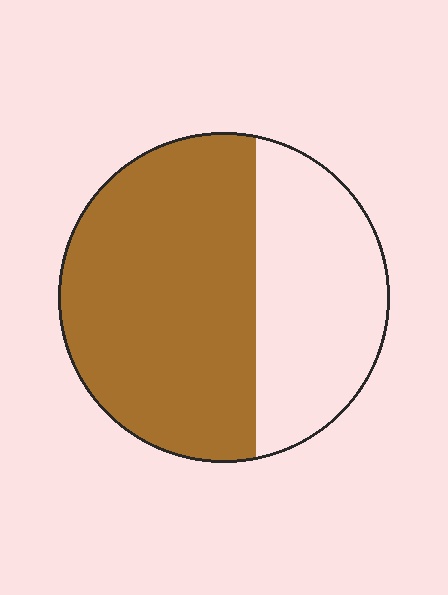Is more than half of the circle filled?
Yes.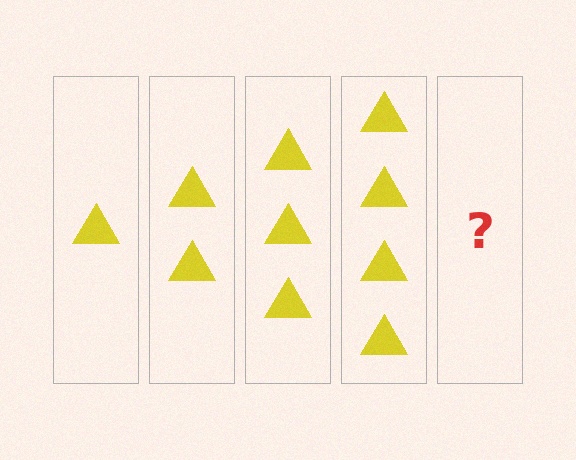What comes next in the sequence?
The next element should be 5 triangles.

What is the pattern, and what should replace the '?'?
The pattern is that each step adds one more triangle. The '?' should be 5 triangles.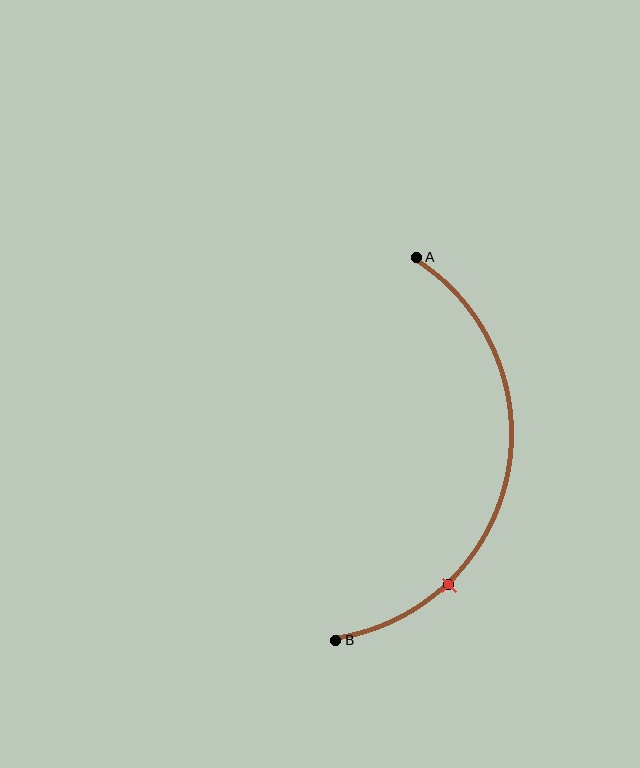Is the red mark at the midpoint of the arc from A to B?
No. The red mark lies on the arc but is closer to endpoint B. The arc midpoint would be at the point on the curve equidistant along the arc from both A and B.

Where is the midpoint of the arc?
The arc midpoint is the point on the curve farthest from the straight line joining A and B. It sits to the right of that line.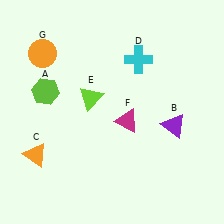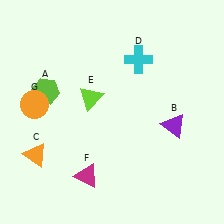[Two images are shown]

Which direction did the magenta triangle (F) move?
The magenta triangle (F) moved down.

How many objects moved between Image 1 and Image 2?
2 objects moved between the two images.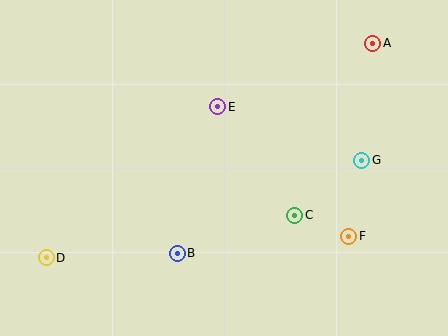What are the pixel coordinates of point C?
Point C is at (295, 215).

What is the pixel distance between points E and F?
The distance between E and F is 184 pixels.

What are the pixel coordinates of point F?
Point F is at (349, 236).